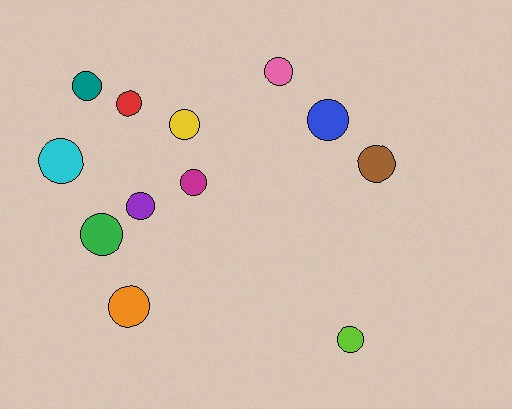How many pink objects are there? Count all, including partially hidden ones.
There is 1 pink object.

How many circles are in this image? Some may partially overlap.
There are 12 circles.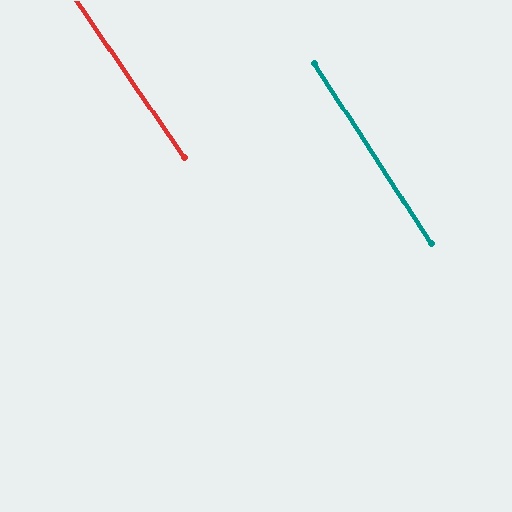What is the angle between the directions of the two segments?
Approximately 1 degree.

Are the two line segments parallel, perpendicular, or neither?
Parallel — their directions differ by only 1.1°.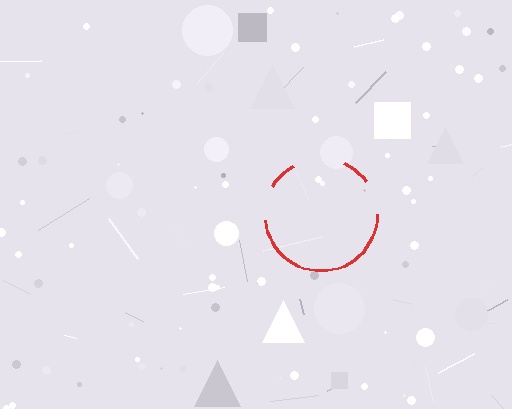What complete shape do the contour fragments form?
The contour fragments form a circle.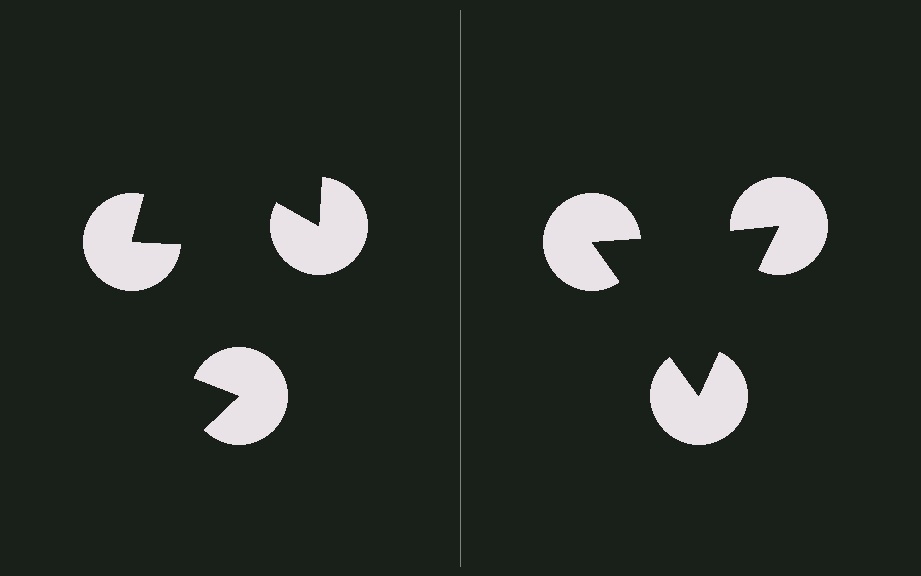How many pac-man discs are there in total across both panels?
6 — 3 on each side.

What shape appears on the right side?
An illusory triangle.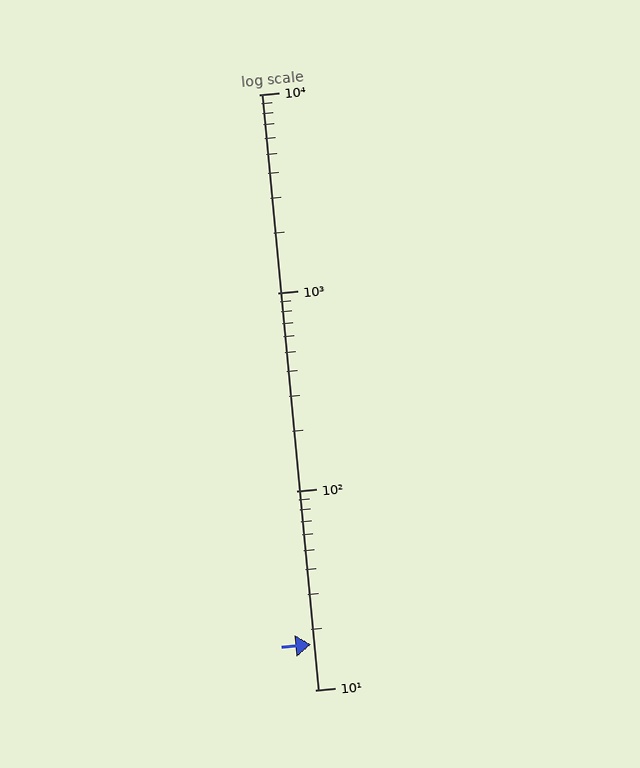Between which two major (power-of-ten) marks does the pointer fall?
The pointer is between 10 and 100.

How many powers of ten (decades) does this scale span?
The scale spans 3 decades, from 10 to 10000.